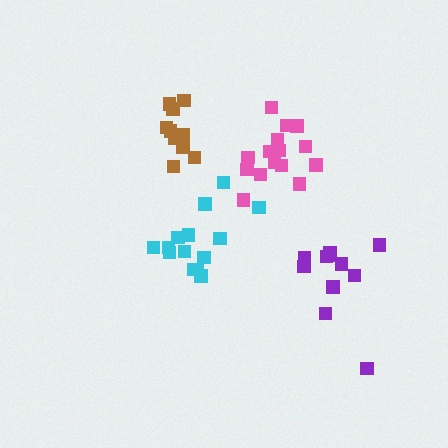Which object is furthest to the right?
The purple cluster is rightmost.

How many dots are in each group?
Group 1: 10 dots, Group 2: 14 dots, Group 3: 11 dots, Group 4: 15 dots (50 total).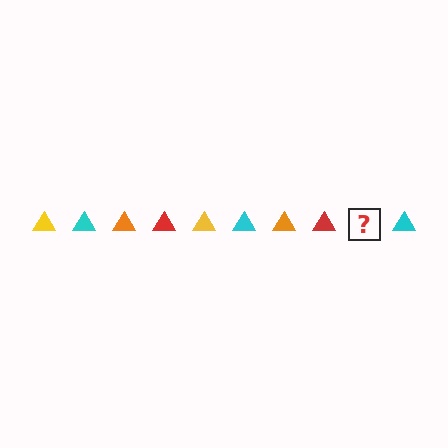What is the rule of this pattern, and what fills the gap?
The rule is that the pattern cycles through yellow, cyan, orange, red triangles. The gap should be filled with a yellow triangle.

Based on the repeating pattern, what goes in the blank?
The blank should be a yellow triangle.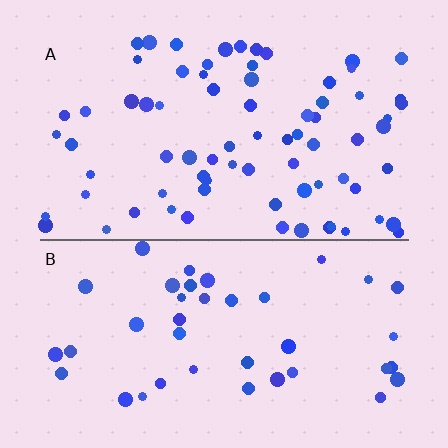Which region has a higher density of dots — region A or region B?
A (the top).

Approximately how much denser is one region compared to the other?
Approximately 1.8× — region A over region B.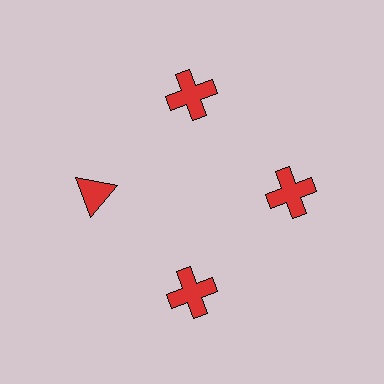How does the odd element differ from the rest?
It has a different shape: triangle instead of cross.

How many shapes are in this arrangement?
There are 4 shapes arranged in a ring pattern.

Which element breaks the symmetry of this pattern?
The red triangle at roughly the 9 o'clock position breaks the symmetry. All other shapes are red crosses.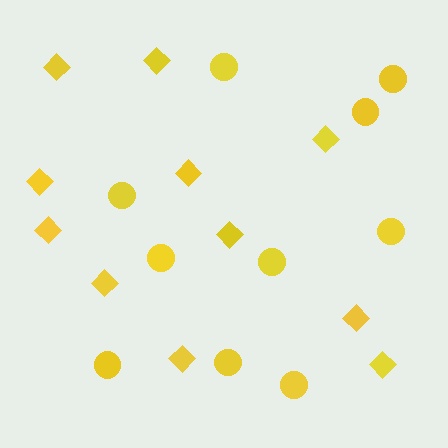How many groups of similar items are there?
There are 2 groups: one group of circles (10) and one group of diamonds (11).